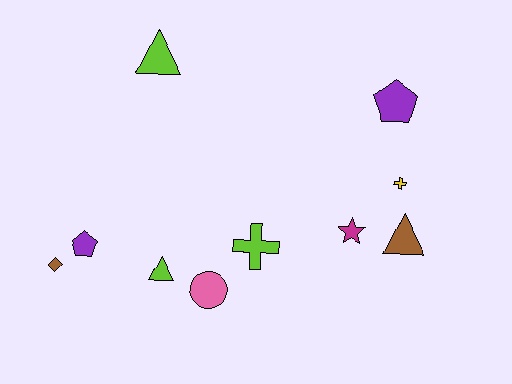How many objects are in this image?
There are 10 objects.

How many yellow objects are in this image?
There is 1 yellow object.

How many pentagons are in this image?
There are 2 pentagons.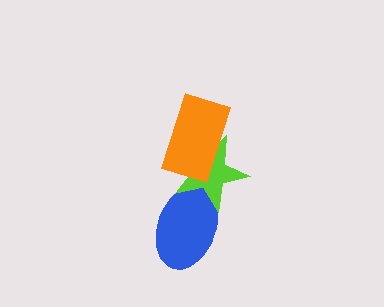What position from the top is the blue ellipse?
The blue ellipse is 3rd from the top.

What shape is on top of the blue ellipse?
The lime star is on top of the blue ellipse.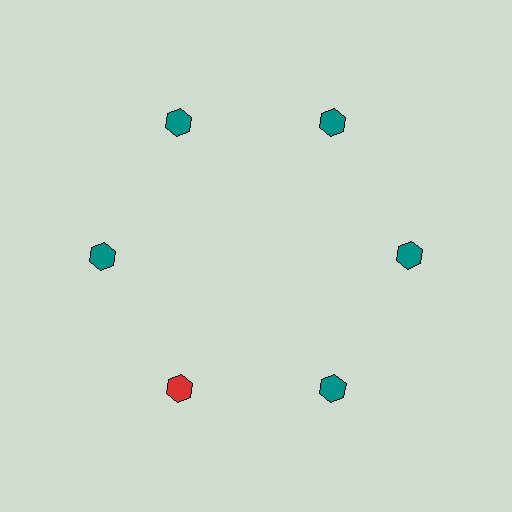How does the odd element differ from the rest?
It has a different color: red instead of teal.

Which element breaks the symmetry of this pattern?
The red hexagon at roughly the 7 o'clock position breaks the symmetry. All other shapes are teal hexagons.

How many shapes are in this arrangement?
There are 6 shapes arranged in a ring pattern.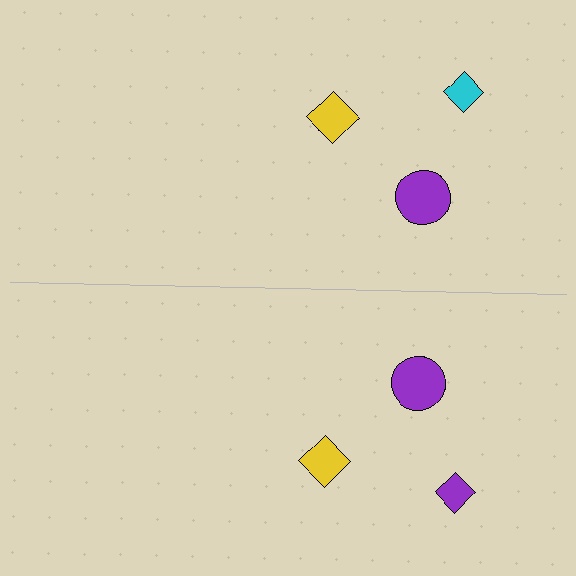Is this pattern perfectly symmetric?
No, the pattern is not perfectly symmetric. The purple diamond on the bottom side breaks the symmetry — its mirror counterpart is cyan.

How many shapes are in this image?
There are 6 shapes in this image.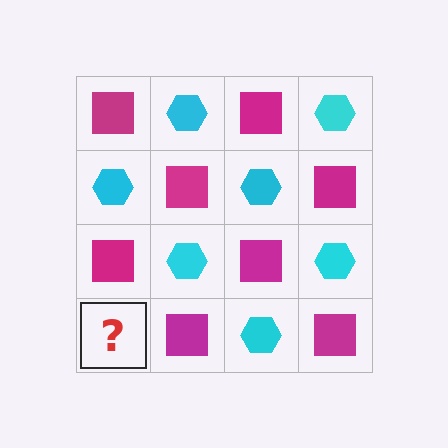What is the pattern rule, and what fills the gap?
The rule is that it alternates magenta square and cyan hexagon in a checkerboard pattern. The gap should be filled with a cyan hexagon.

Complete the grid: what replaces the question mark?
The question mark should be replaced with a cyan hexagon.